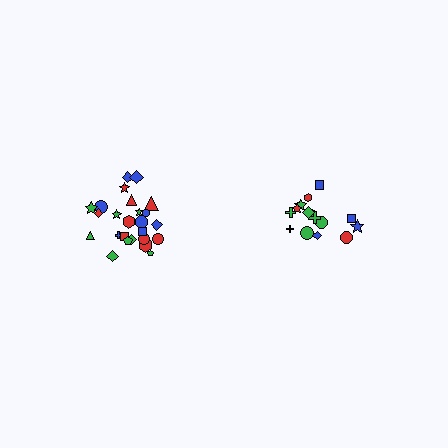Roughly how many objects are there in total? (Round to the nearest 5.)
Roughly 40 objects in total.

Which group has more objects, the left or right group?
The left group.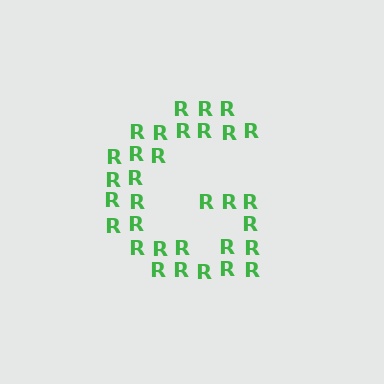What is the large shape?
The large shape is the letter G.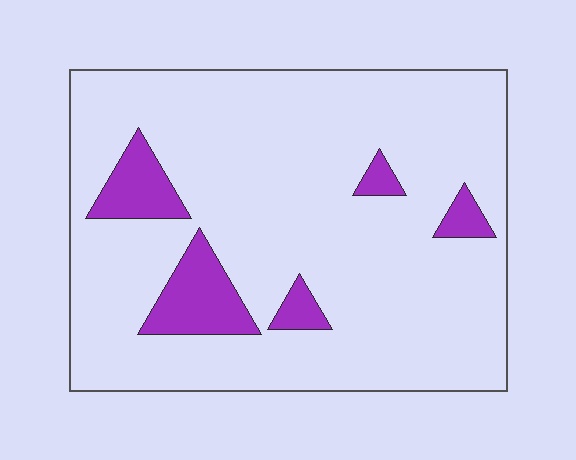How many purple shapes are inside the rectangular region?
5.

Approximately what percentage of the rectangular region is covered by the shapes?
Approximately 10%.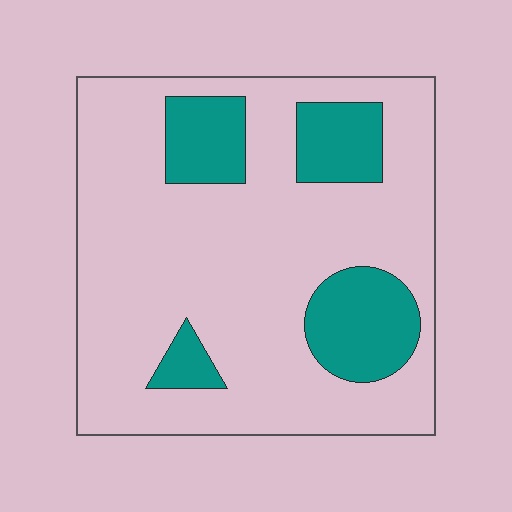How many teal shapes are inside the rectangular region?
4.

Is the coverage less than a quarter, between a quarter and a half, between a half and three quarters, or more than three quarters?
Less than a quarter.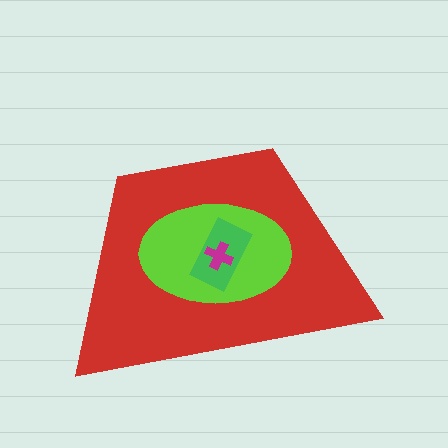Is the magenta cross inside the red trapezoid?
Yes.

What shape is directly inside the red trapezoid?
The lime ellipse.